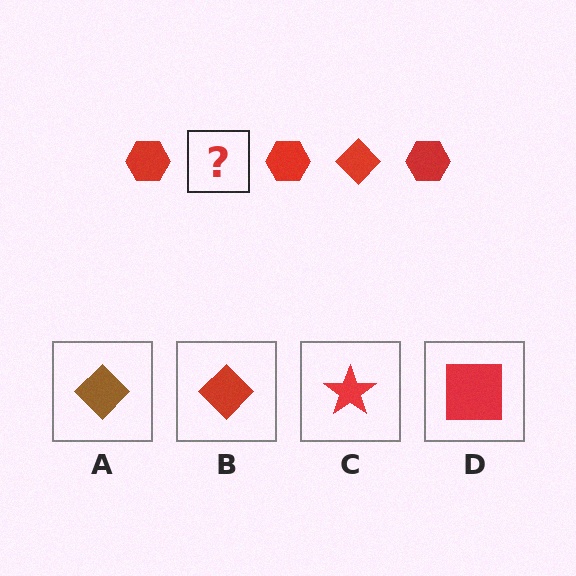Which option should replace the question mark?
Option B.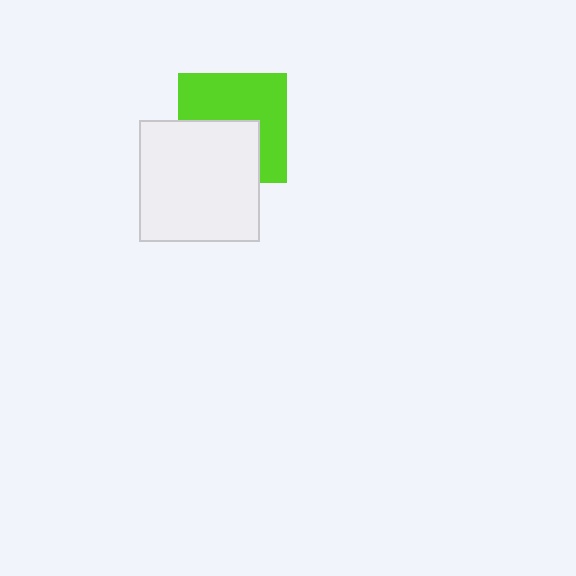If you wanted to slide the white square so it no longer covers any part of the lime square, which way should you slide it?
Slide it down — that is the most direct way to separate the two shapes.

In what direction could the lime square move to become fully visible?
The lime square could move up. That would shift it out from behind the white square entirely.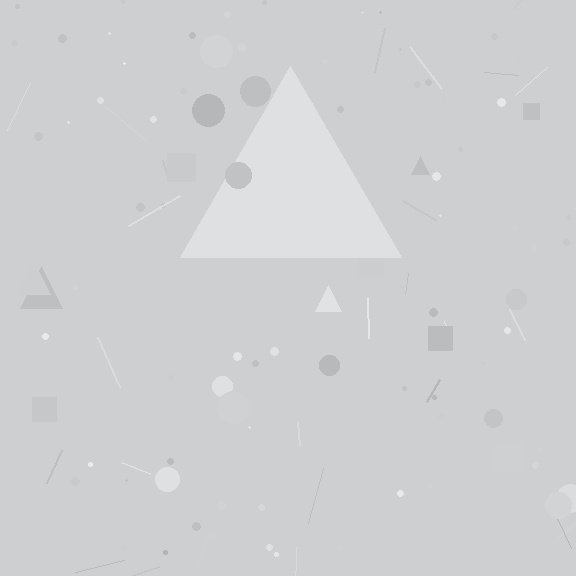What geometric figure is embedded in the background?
A triangle is embedded in the background.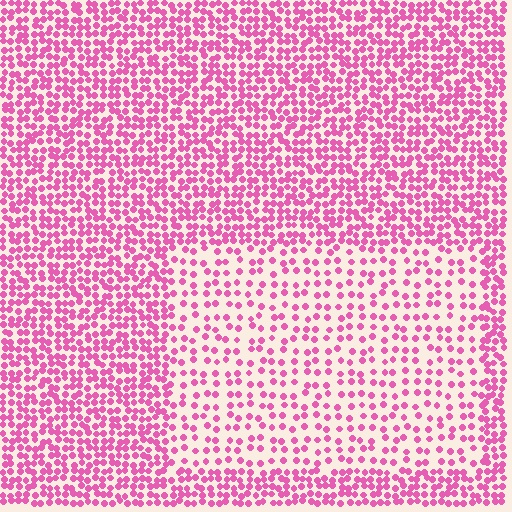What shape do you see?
I see a rectangle.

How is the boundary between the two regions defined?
The boundary is defined by a change in element density (approximately 2.1x ratio). All elements are the same color, size, and shape.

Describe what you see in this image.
The image contains small pink elements arranged at two different densities. A rectangle-shaped region is visible where the elements are less densely packed than the surrounding area.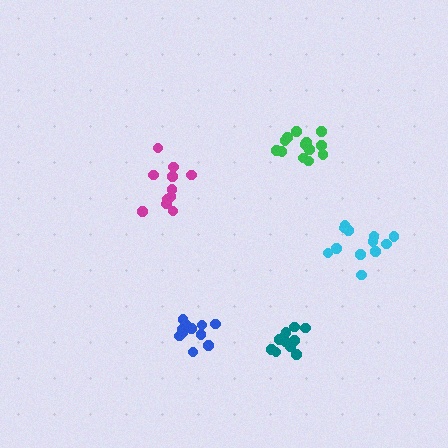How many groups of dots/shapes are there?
There are 5 groups.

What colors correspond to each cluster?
The clusters are colored: green, teal, magenta, blue, cyan.